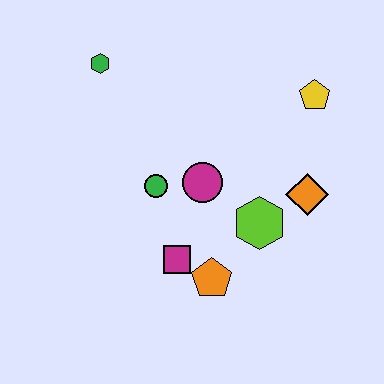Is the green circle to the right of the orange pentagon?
No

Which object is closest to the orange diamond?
The lime hexagon is closest to the orange diamond.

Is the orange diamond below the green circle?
Yes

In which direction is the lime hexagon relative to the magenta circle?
The lime hexagon is to the right of the magenta circle.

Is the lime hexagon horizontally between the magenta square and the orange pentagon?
No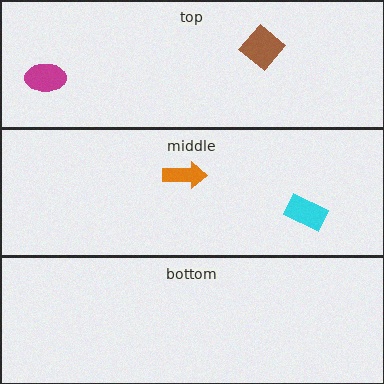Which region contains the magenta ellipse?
The top region.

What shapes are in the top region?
The brown diamond, the magenta ellipse.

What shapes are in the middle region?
The cyan rectangle, the orange arrow.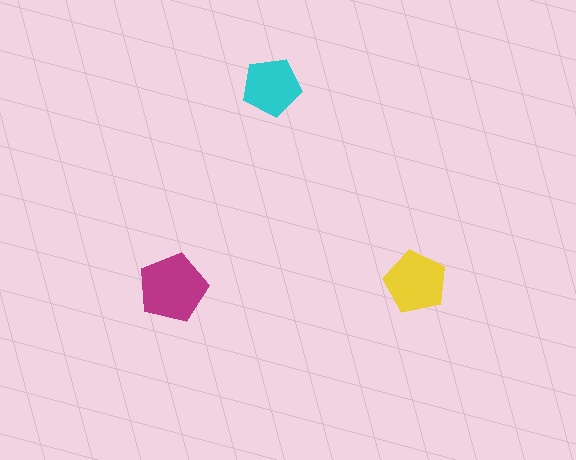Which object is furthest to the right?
The yellow pentagon is rightmost.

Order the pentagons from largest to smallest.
the magenta one, the yellow one, the cyan one.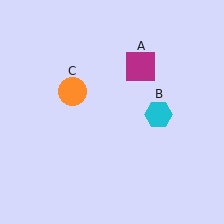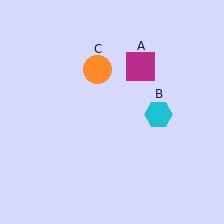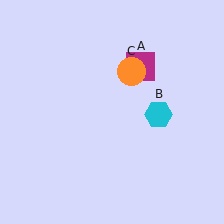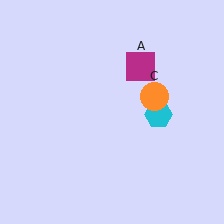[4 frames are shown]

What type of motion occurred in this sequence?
The orange circle (object C) rotated clockwise around the center of the scene.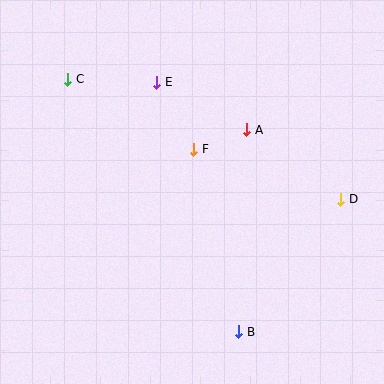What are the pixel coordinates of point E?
Point E is at (157, 82).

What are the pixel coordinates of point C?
Point C is at (68, 79).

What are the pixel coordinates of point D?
Point D is at (341, 199).